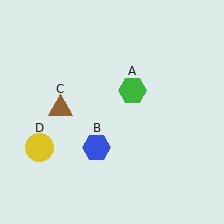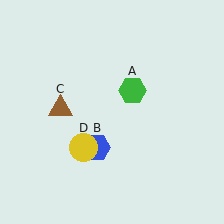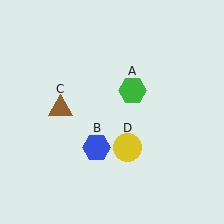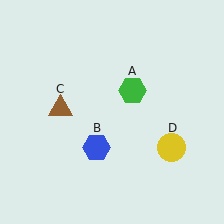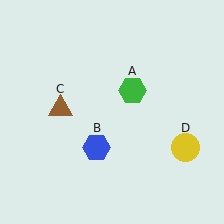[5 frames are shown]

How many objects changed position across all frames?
1 object changed position: yellow circle (object D).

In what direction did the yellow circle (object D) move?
The yellow circle (object D) moved right.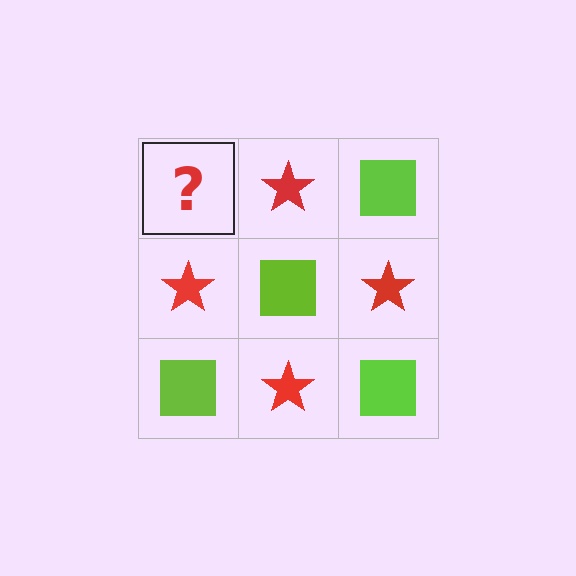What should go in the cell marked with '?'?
The missing cell should contain a lime square.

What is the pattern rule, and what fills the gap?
The rule is that it alternates lime square and red star in a checkerboard pattern. The gap should be filled with a lime square.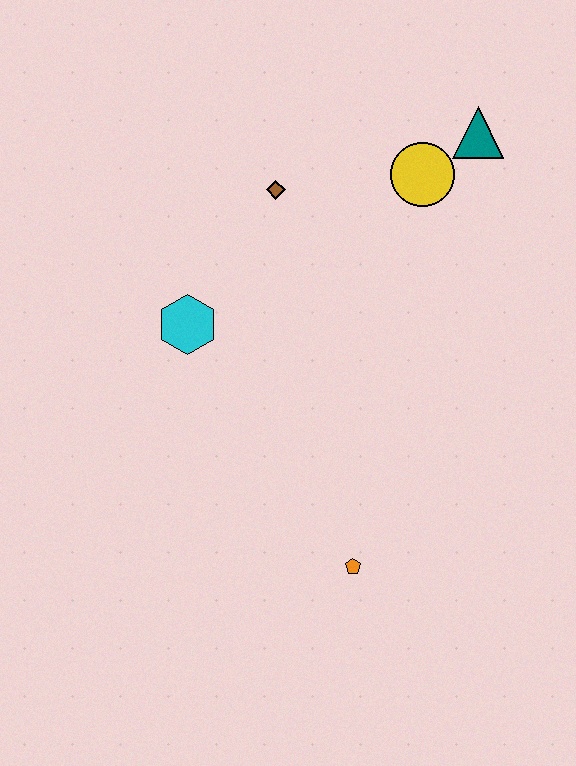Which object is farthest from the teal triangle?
The orange pentagon is farthest from the teal triangle.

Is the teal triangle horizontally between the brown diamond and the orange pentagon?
No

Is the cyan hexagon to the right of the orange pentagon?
No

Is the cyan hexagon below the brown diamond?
Yes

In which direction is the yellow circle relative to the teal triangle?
The yellow circle is to the left of the teal triangle.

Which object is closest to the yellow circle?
The teal triangle is closest to the yellow circle.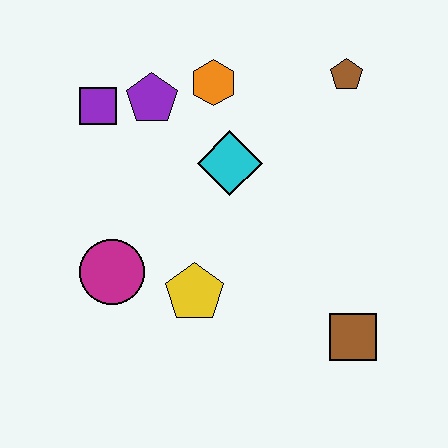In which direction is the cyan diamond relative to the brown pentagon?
The cyan diamond is to the left of the brown pentagon.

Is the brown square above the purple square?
No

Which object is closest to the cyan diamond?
The orange hexagon is closest to the cyan diamond.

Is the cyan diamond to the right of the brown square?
No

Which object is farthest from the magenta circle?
The brown pentagon is farthest from the magenta circle.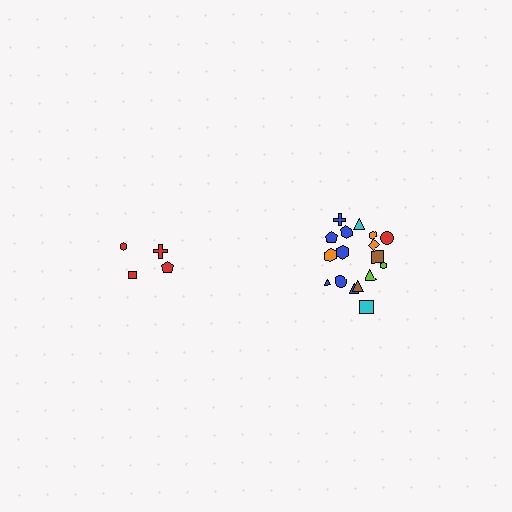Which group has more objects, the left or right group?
The right group.